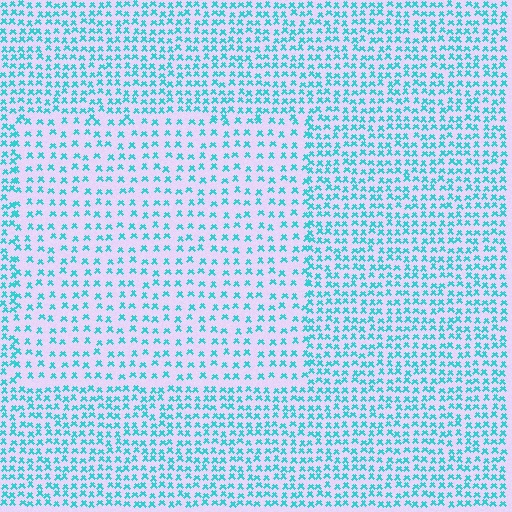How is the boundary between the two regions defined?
The boundary is defined by a change in element density (approximately 1.7x ratio). All elements are the same color, size, and shape.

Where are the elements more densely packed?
The elements are more densely packed outside the rectangle boundary.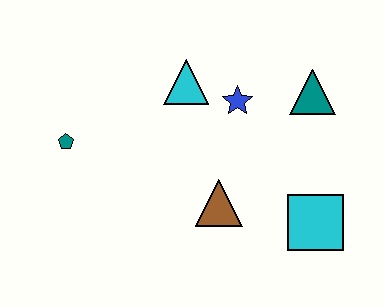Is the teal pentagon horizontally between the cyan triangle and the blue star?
No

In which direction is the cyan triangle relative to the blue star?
The cyan triangle is to the left of the blue star.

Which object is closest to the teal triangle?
The blue star is closest to the teal triangle.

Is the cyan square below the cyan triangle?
Yes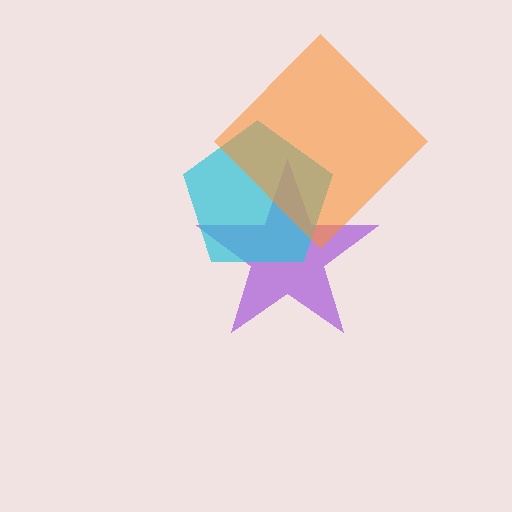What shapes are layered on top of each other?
The layered shapes are: a purple star, a cyan pentagon, an orange diamond.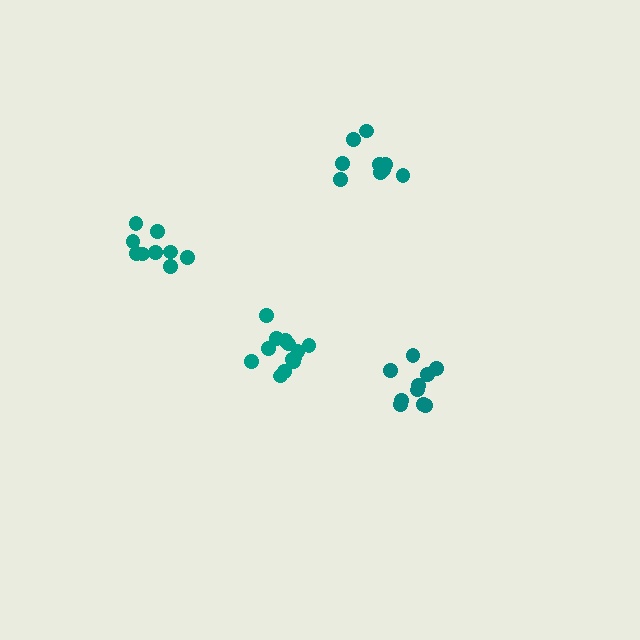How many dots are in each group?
Group 1: 10 dots, Group 2: 13 dots, Group 3: 9 dots, Group 4: 9 dots (41 total).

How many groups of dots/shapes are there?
There are 4 groups.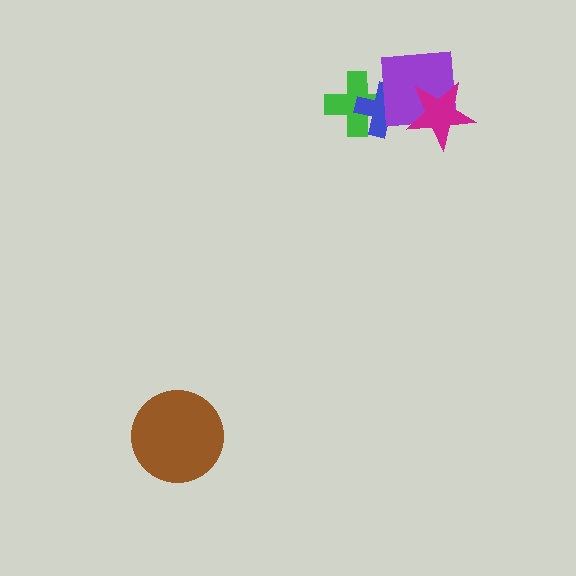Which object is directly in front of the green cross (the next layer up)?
The blue cross is directly in front of the green cross.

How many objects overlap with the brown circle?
0 objects overlap with the brown circle.